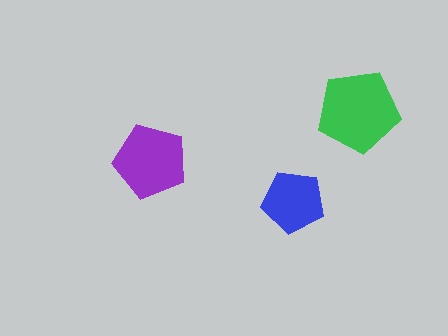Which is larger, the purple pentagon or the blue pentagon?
The purple one.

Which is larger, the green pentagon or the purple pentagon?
The green one.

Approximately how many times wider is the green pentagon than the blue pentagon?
About 1.5 times wider.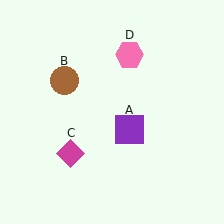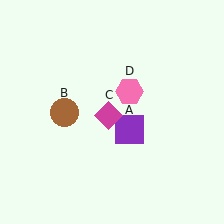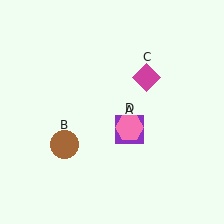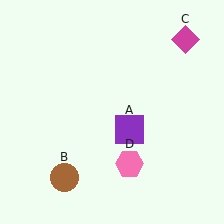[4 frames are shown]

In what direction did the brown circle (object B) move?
The brown circle (object B) moved down.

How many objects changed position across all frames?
3 objects changed position: brown circle (object B), magenta diamond (object C), pink hexagon (object D).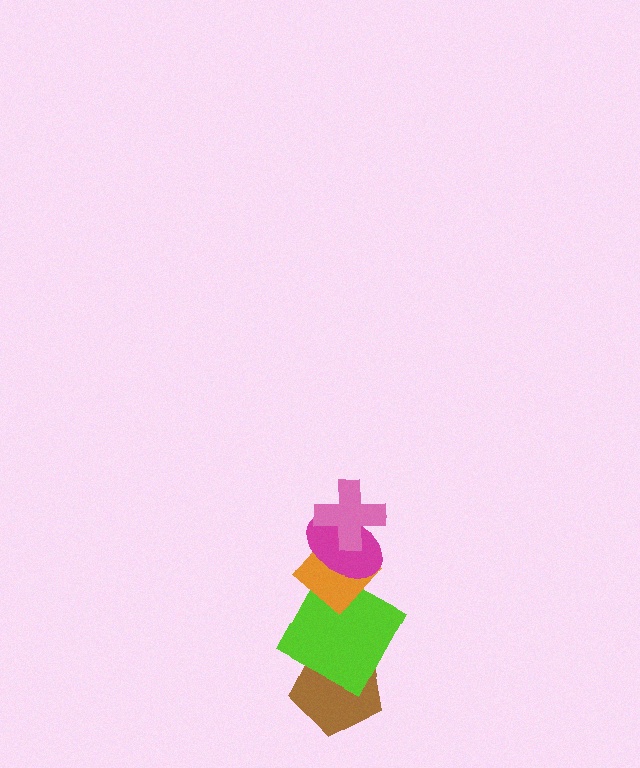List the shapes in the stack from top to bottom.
From top to bottom: the pink cross, the magenta ellipse, the orange diamond, the lime square, the brown pentagon.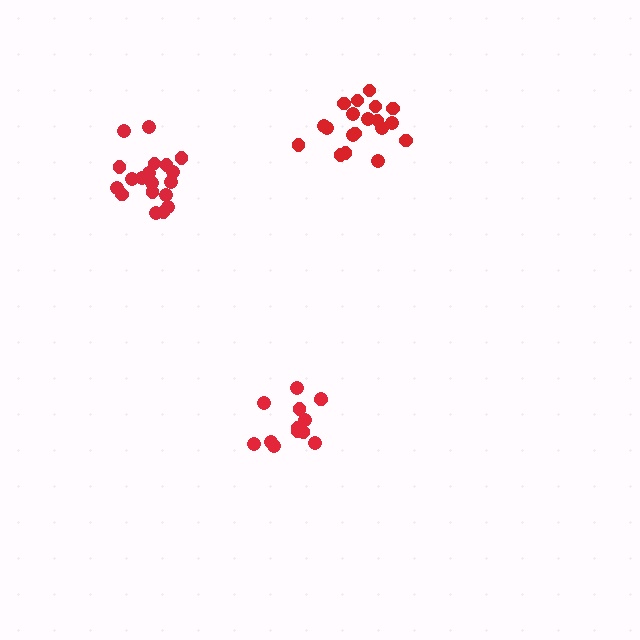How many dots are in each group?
Group 1: 13 dots, Group 2: 19 dots, Group 3: 19 dots (51 total).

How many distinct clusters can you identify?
There are 3 distinct clusters.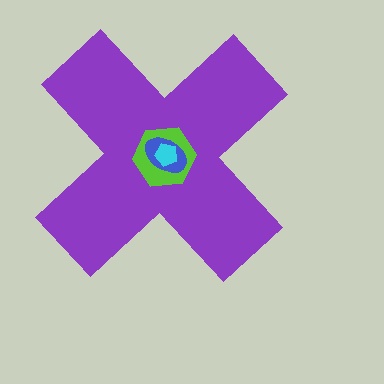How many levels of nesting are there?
4.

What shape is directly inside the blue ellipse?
The cyan pentagon.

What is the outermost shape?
The purple cross.